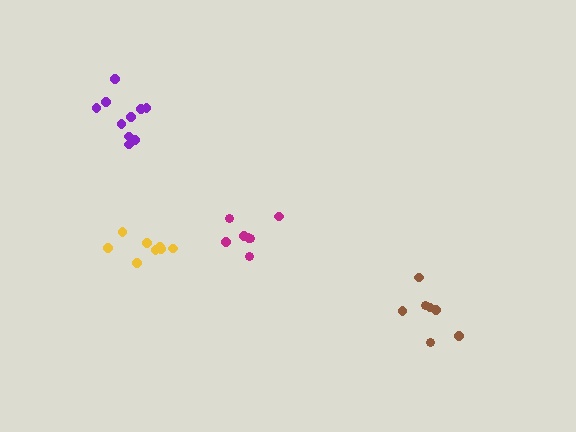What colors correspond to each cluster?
The clusters are colored: purple, yellow, brown, magenta.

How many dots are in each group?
Group 1: 11 dots, Group 2: 8 dots, Group 3: 7 dots, Group 4: 8 dots (34 total).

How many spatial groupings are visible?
There are 4 spatial groupings.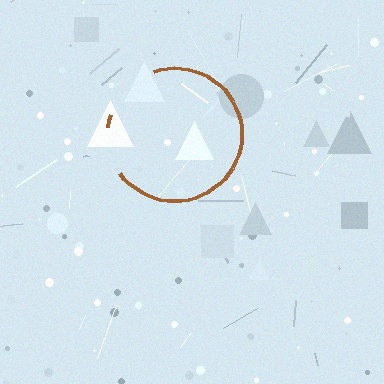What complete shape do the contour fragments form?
The contour fragments form a circle.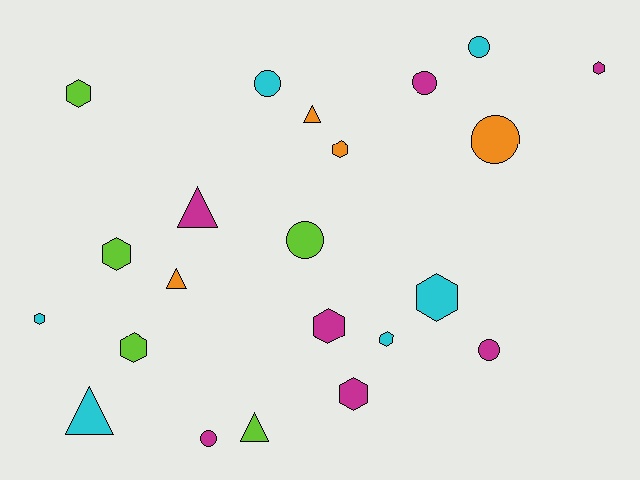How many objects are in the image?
There are 22 objects.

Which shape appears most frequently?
Hexagon, with 10 objects.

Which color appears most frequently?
Magenta, with 7 objects.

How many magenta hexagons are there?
There are 3 magenta hexagons.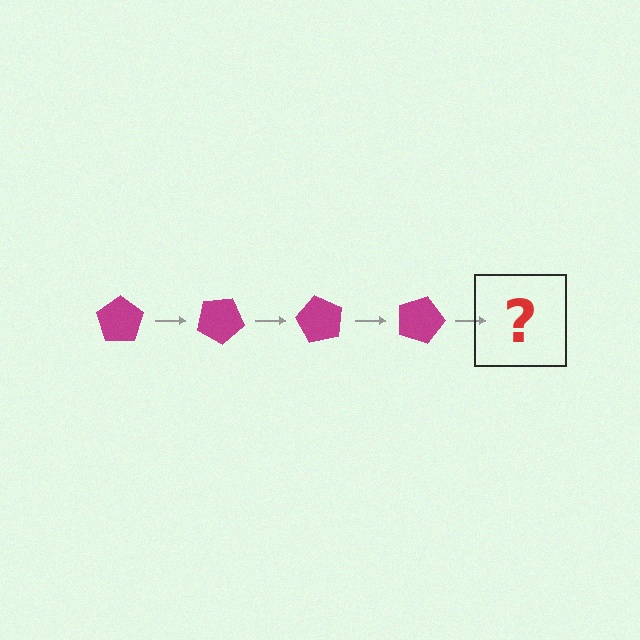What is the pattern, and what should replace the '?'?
The pattern is that the pentagon rotates 30 degrees each step. The '?' should be a magenta pentagon rotated 120 degrees.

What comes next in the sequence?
The next element should be a magenta pentagon rotated 120 degrees.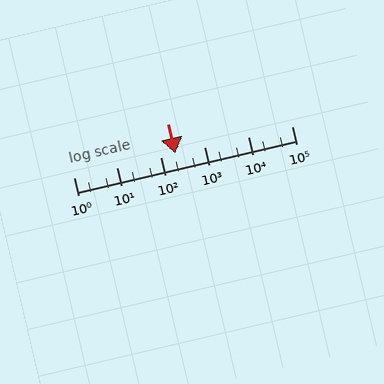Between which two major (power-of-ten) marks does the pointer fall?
The pointer is between 100 and 1000.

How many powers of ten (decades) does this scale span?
The scale spans 5 decades, from 1 to 100000.